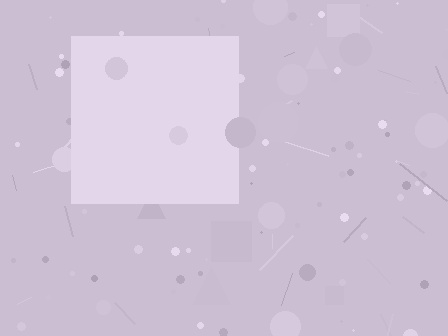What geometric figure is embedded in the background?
A square is embedded in the background.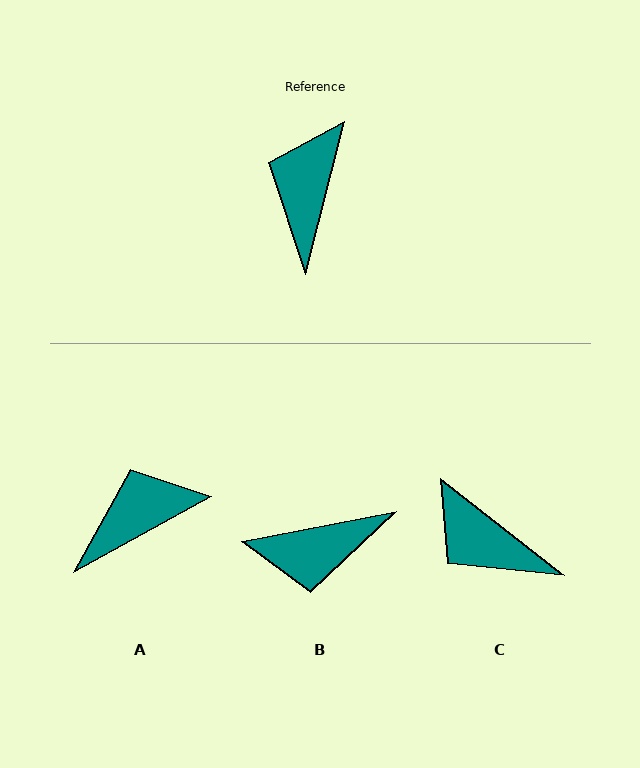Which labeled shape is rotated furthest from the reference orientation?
B, about 115 degrees away.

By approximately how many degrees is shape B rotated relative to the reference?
Approximately 115 degrees counter-clockwise.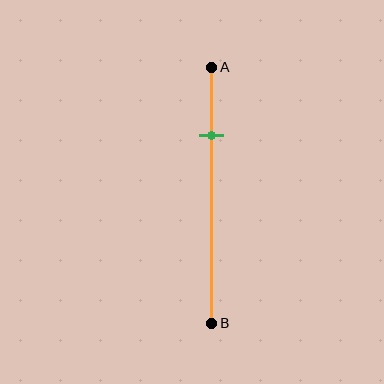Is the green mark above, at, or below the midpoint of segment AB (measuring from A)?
The green mark is above the midpoint of segment AB.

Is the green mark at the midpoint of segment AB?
No, the mark is at about 25% from A, not at the 50% midpoint.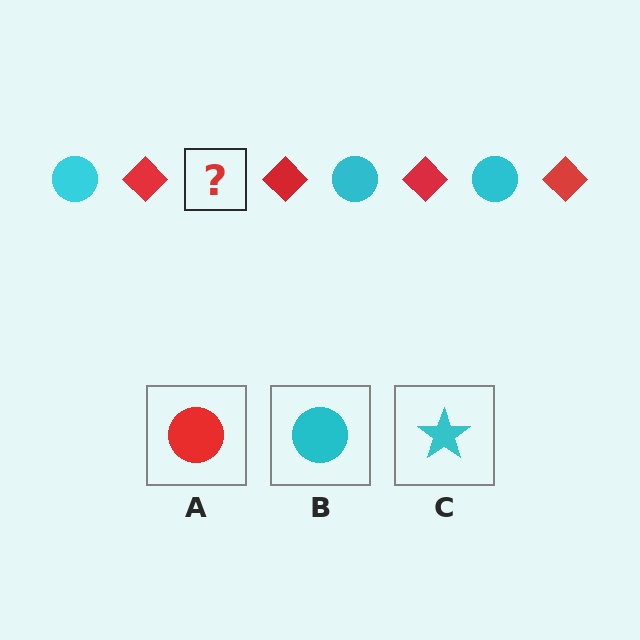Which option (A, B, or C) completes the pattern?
B.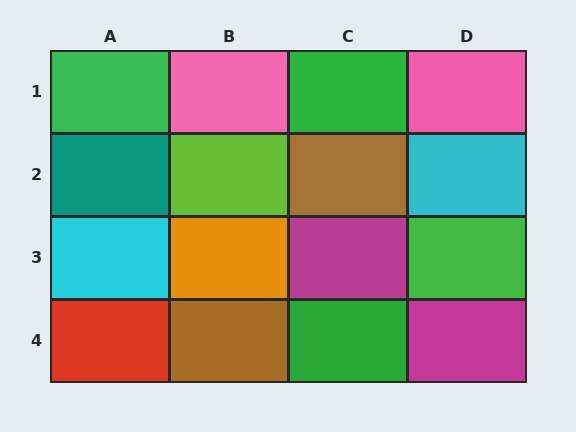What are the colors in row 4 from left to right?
Red, brown, green, magenta.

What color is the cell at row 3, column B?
Orange.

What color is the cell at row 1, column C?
Green.